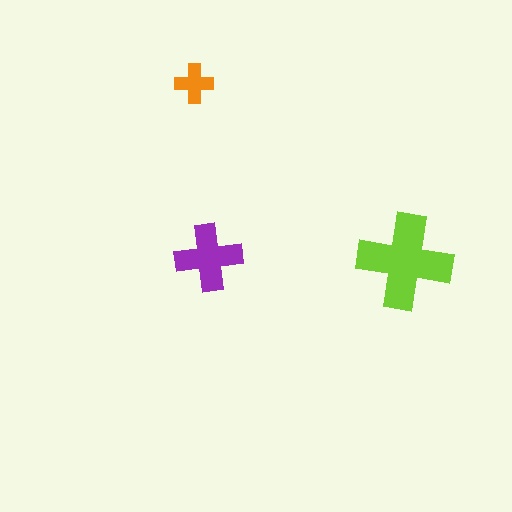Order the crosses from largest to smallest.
the lime one, the purple one, the orange one.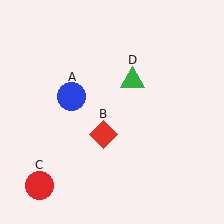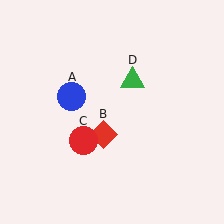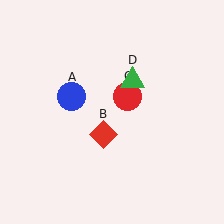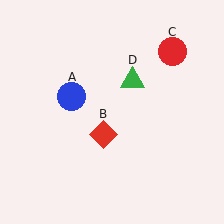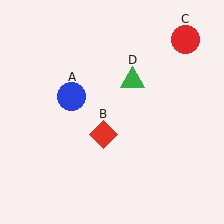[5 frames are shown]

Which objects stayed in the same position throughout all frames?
Blue circle (object A) and red diamond (object B) and green triangle (object D) remained stationary.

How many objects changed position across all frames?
1 object changed position: red circle (object C).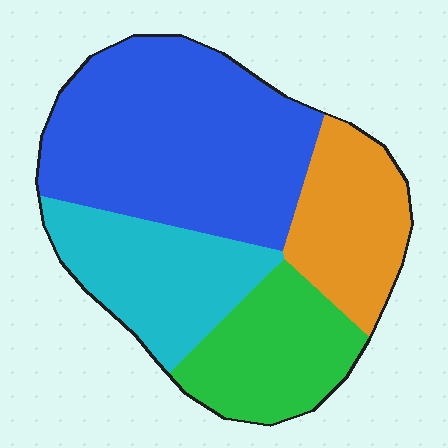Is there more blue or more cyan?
Blue.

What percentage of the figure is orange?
Orange takes up about one sixth (1/6) of the figure.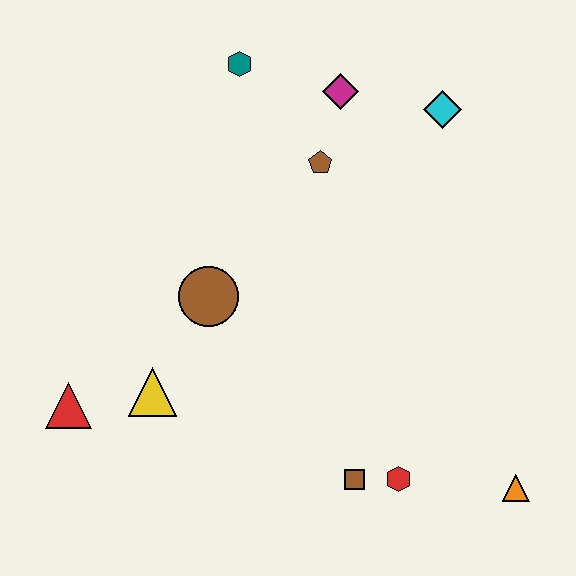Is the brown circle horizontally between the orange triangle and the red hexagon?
No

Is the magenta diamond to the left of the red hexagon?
Yes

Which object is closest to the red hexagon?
The brown square is closest to the red hexagon.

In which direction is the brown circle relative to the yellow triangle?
The brown circle is above the yellow triangle.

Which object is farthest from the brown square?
The teal hexagon is farthest from the brown square.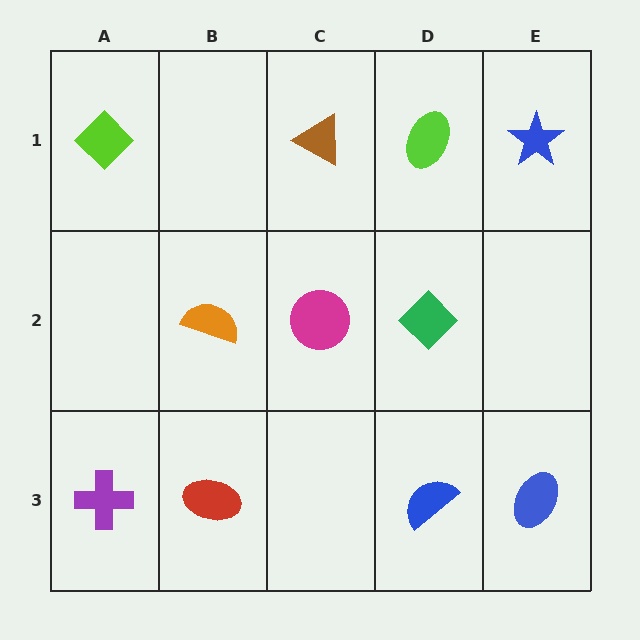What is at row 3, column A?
A purple cross.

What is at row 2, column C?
A magenta circle.